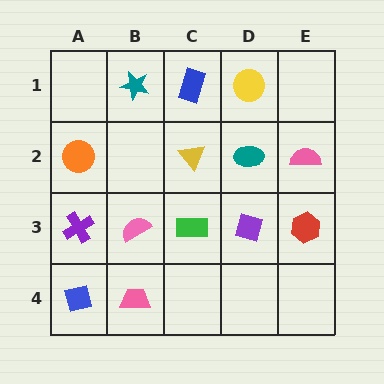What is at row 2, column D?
A teal ellipse.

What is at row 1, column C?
A blue rectangle.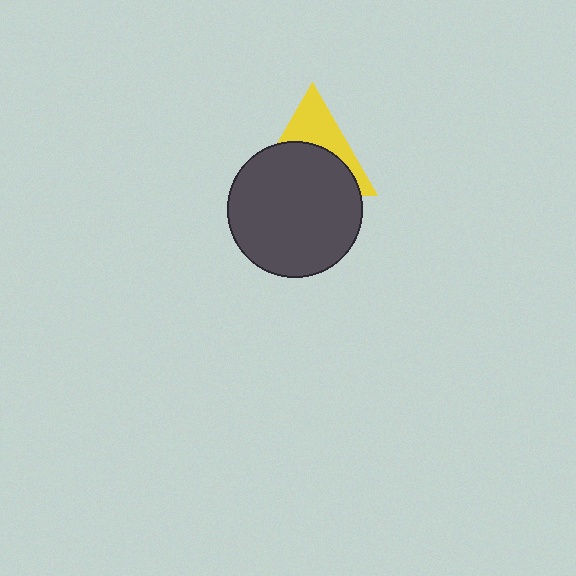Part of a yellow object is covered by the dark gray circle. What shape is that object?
It is a triangle.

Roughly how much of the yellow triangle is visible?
A small part of it is visible (roughly 40%).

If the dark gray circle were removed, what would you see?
You would see the complete yellow triangle.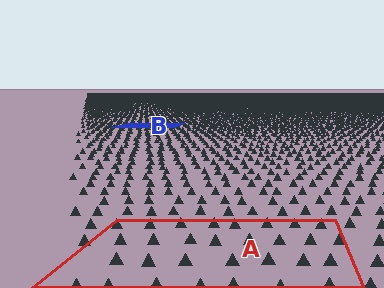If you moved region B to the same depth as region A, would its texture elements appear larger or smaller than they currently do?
They would appear larger. At a closer depth, the same texture elements are projected at a bigger on-screen size.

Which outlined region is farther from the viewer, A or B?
Region B is farther from the viewer — the texture elements inside it appear smaller and more densely packed.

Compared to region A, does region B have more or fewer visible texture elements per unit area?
Region B has more texture elements per unit area — they are packed more densely because it is farther away.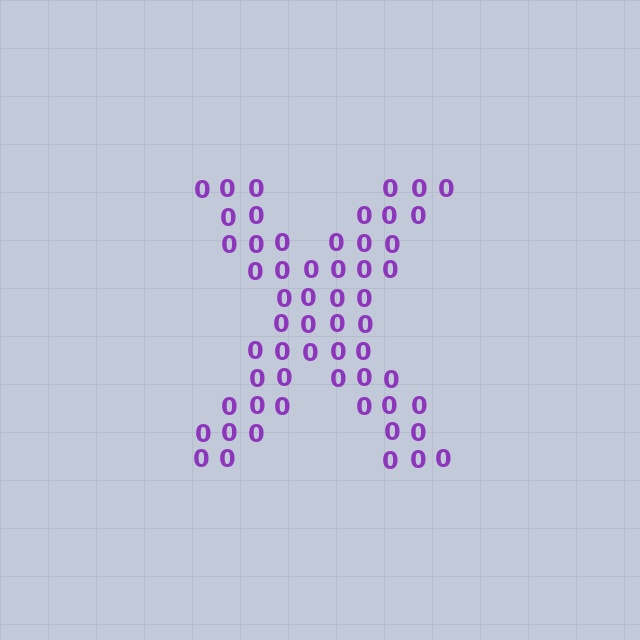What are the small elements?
The small elements are digit 0's.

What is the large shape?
The large shape is the letter X.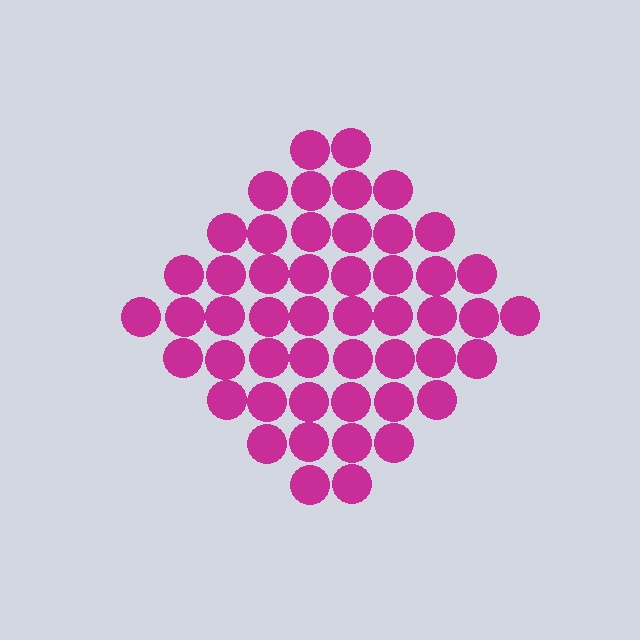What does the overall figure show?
The overall figure shows a diamond.